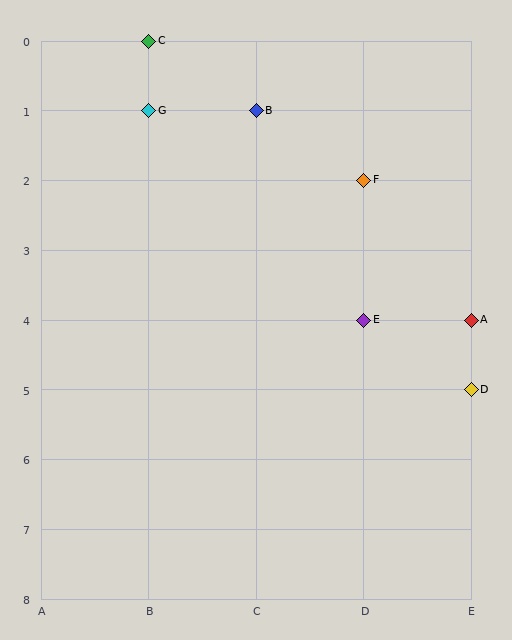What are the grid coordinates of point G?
Point G is at grid coordinates (B, 1).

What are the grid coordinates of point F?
Point F is at grid coordinates (D, 2).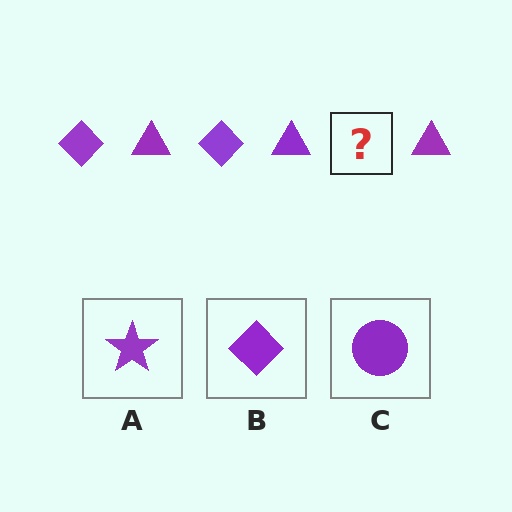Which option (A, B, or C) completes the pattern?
B.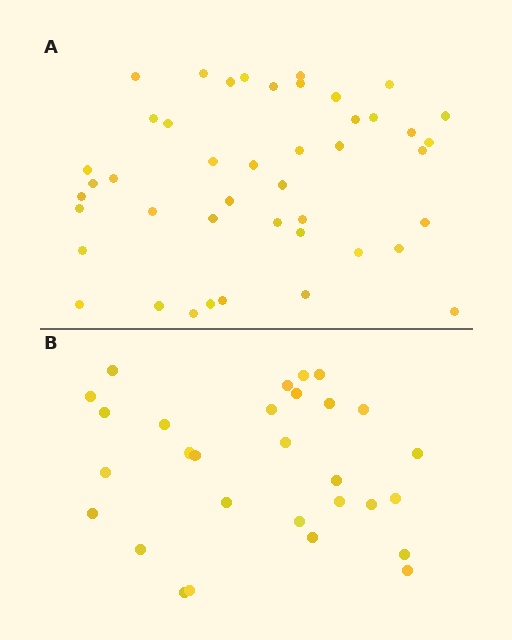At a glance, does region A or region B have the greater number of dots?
Region A (the top region) has more dots.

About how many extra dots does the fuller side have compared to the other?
Region A has approximately 15 more dots than region B.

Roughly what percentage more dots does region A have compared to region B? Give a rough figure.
About 50% more.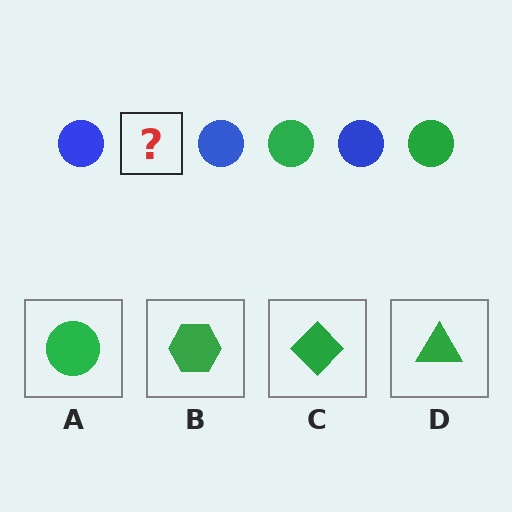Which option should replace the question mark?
Option A.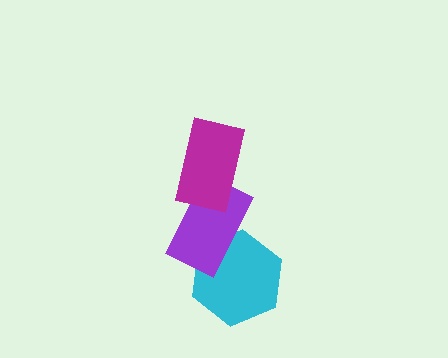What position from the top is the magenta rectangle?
The magenta rectangle is 1st from the top.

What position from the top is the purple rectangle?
The purple rectangle is 2nd from the top.